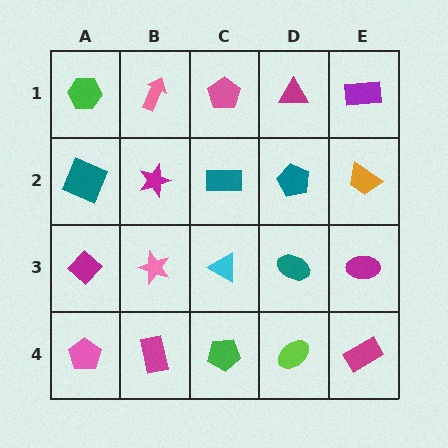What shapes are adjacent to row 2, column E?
A purple rectangle (row 1, column E), a magenta ellipse (row 3, column E), a teal pentagon (row 2, column D).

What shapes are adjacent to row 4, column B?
A pink star (row 3, column B), a pink pentagon (row 4, column A), a green pentagon (row 4, column C).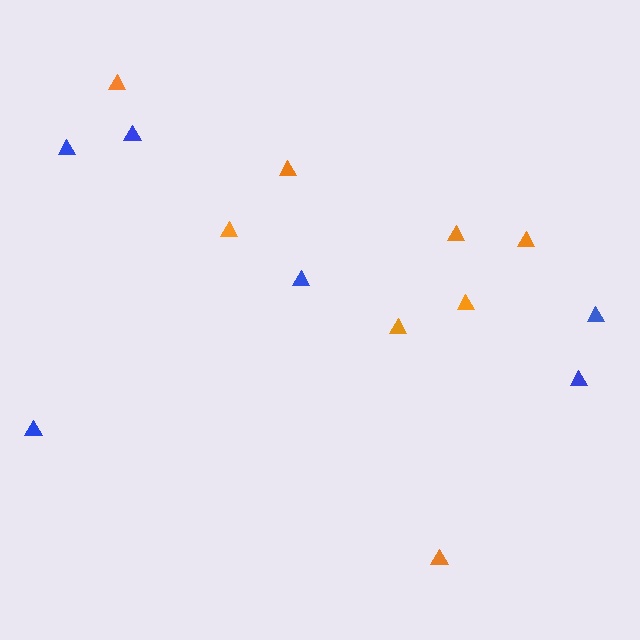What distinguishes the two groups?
There are 2 groups: one group of orange triangles (8) and one group of blue triangles (6).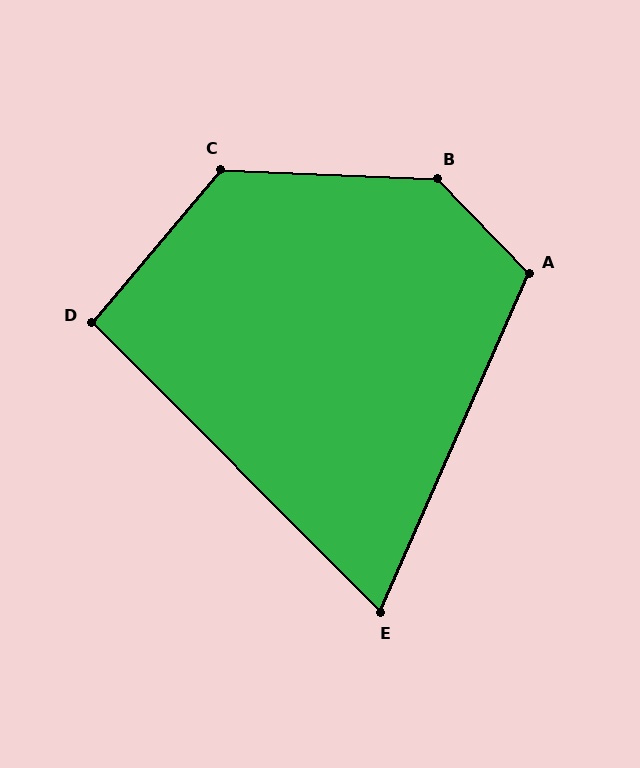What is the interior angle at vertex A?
Approximately 112 degrees (obtuse).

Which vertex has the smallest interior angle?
E, at approximately 68 degrees.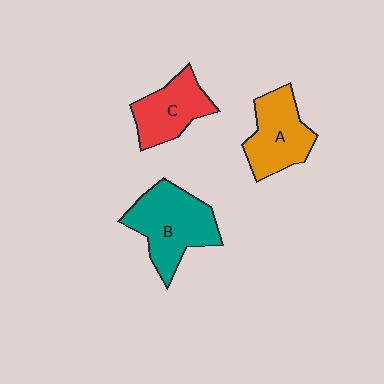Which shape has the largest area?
Shape B (teal).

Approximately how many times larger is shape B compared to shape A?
Approximately 1.3 times.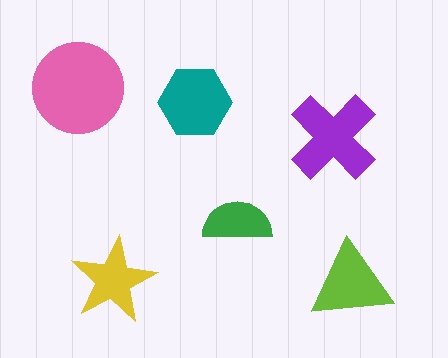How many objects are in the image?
There are 6 objects in the image.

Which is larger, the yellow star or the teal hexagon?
The teal hexagon.